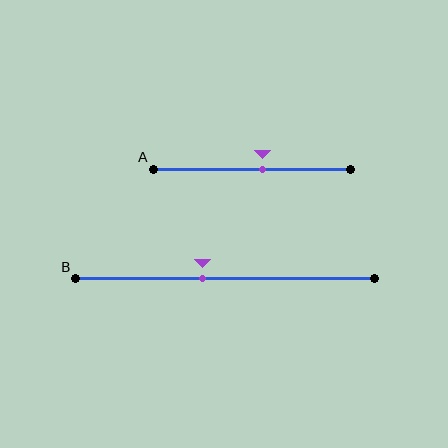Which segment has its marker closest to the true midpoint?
Segment A has its marker closest to the true midpoint.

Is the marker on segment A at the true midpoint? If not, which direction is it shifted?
No, the marker on segment A is shifted to the right by about 5% of the segment length.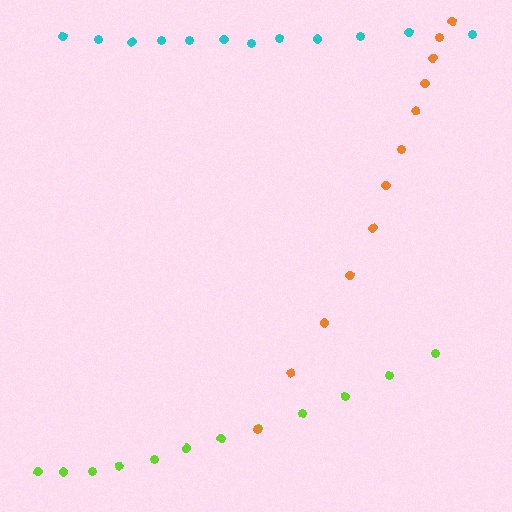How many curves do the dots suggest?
There are 3 distinct paths.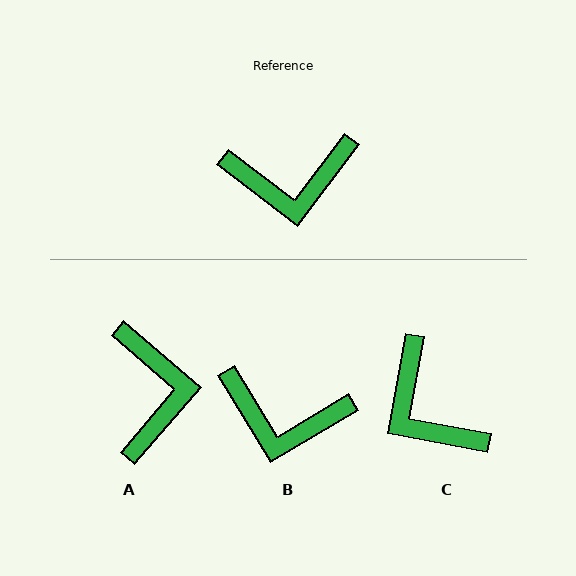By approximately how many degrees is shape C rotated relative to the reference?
Approximately 64 degrees clockwise.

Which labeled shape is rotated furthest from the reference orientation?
A, about 86 degrees away.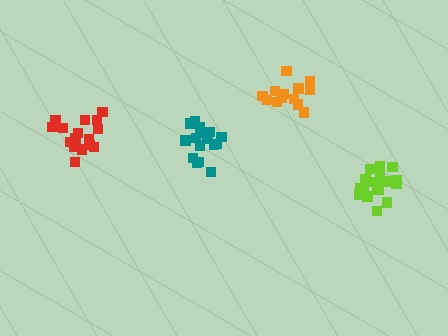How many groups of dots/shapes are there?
There are 4 groups.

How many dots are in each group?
Group 1: 16 dots, Group 2: 13 dots, Group 3: 19 dots, Group 4: 17 dots (65 total).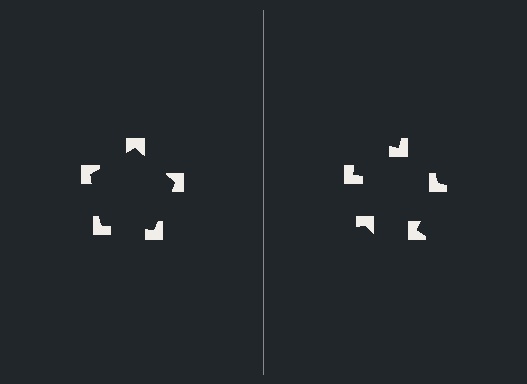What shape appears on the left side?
An illusory pentagon.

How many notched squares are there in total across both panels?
10 — 5 on each side.